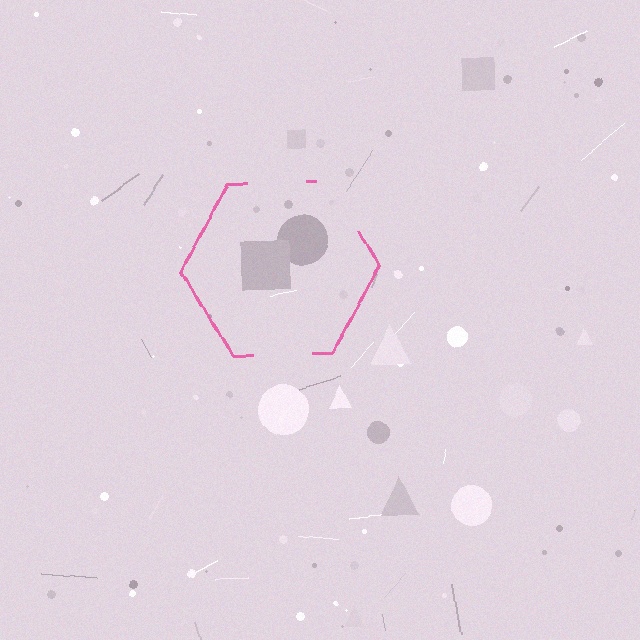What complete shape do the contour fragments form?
The contour fragments form a hexagon.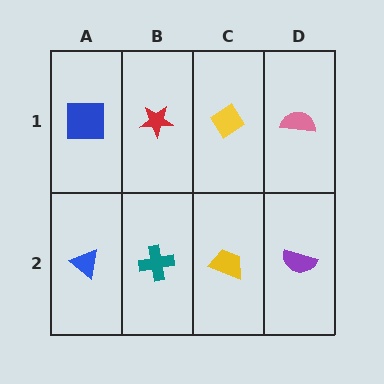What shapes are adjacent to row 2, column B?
A red star (row 1, column B), a blue triangle (row 2, column A), a yellow trapezoid (row 2, column C).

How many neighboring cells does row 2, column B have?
3.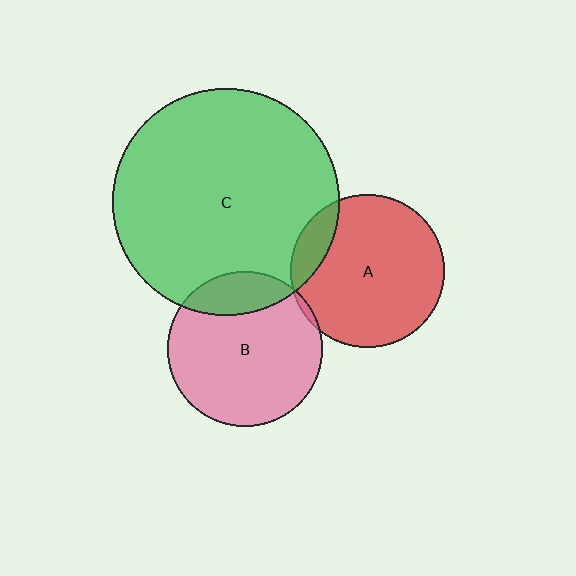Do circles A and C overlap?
Yes.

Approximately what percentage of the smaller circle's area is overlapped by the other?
Approximately 15%.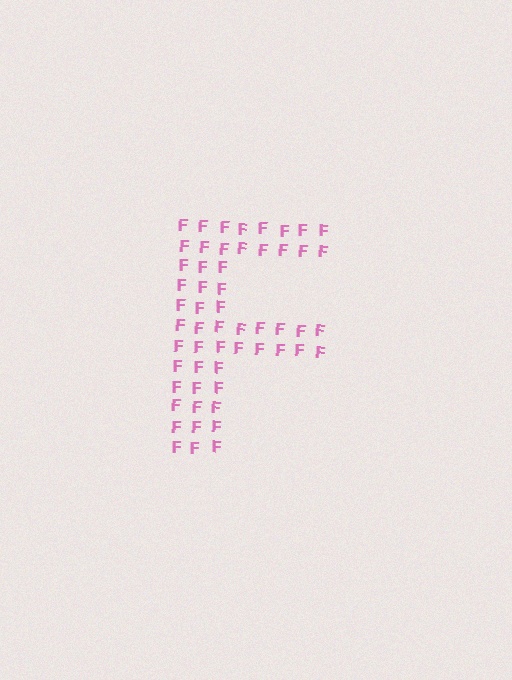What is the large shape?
The large shape is the letter F.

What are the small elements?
The small elements are letter F's.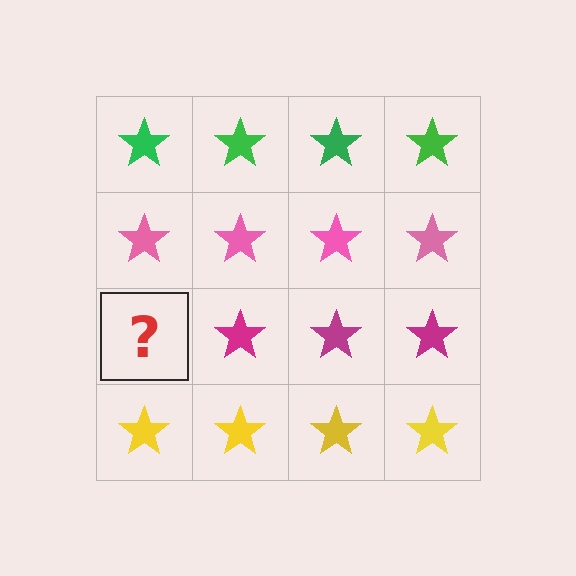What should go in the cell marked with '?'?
The missing cell should contain a magenta star.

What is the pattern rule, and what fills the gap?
The rule is that each row has a consistent color. The gap should be filled with a magenta star.